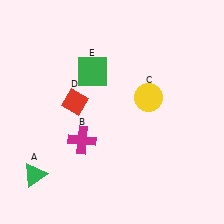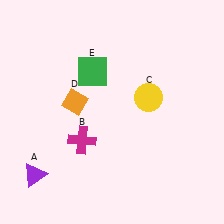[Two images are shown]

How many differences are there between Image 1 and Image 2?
There are 2 differences between the two images.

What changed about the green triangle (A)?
In Image 1, A is green. In Image 2, it changed to purple.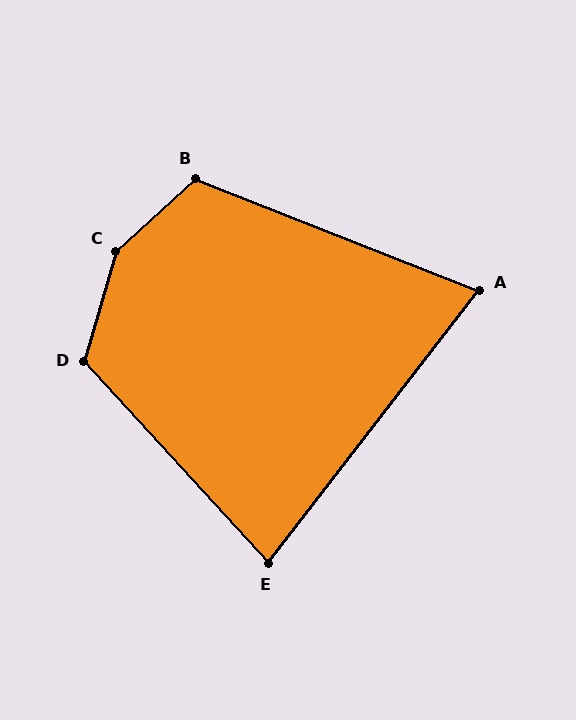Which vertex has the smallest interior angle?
A, at approximately 74 degrees.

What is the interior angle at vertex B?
Approximately 116 degrees (obtuse).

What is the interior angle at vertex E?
Approximately 80 degrees (acute).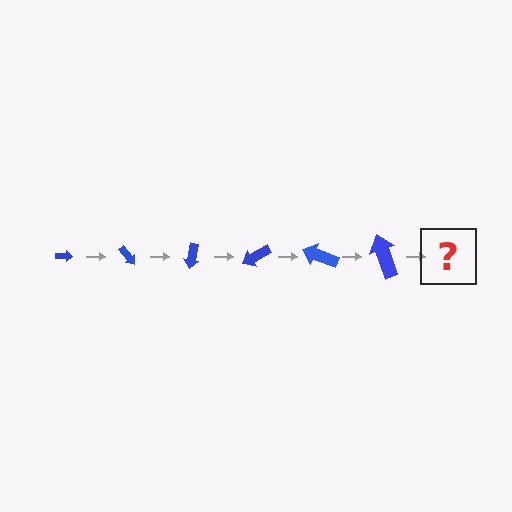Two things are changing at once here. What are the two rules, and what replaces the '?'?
The two rules are that the arrow grows larger each step and it rotates 50 degrees each step. The '?' should be an arrow, larger than the previous one and rotated 300 degrees from the start.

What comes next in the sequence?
The next element should be an arrow, larger than the previous one and rotated 300 degrees from the start.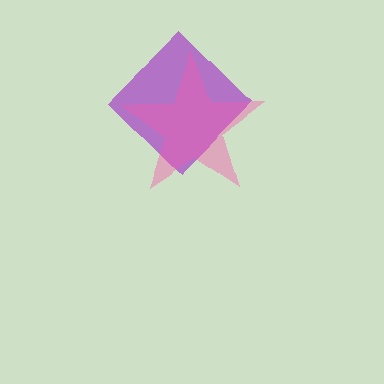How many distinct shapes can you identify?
There are 2 distinct shapes: a purple diamond, a pink star.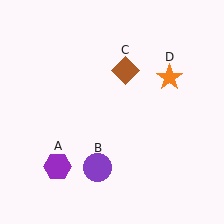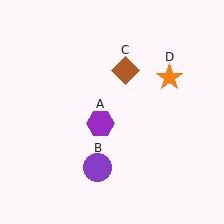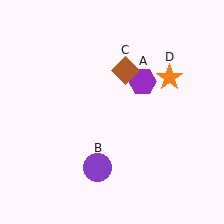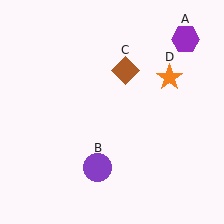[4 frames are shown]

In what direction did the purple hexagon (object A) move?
The purple hexagon (object A) moved up and to the right.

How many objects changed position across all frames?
1 object changed position: purple hexagon (object A).